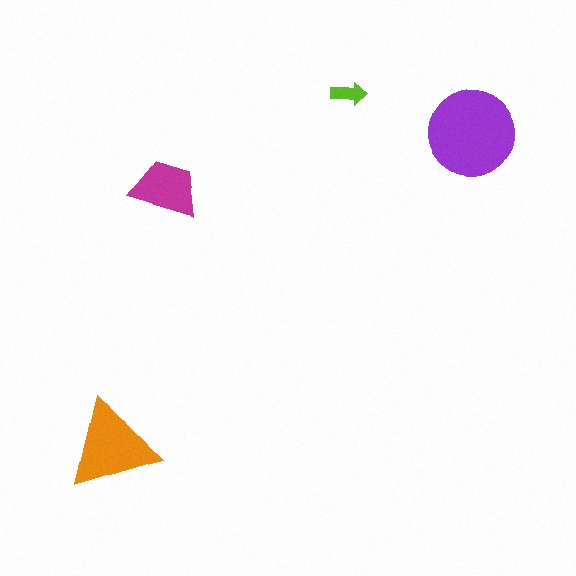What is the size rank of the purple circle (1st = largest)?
1st.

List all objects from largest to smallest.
The purple circle, the orange triangle, the magenta trapezoid, the lime arrow.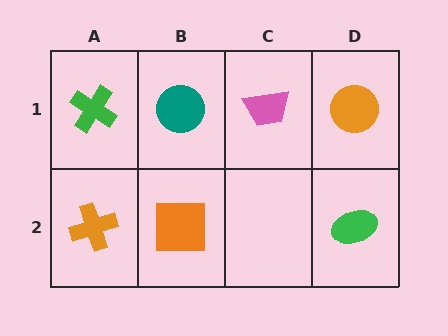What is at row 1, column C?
A pink trapezoid.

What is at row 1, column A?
A green cross.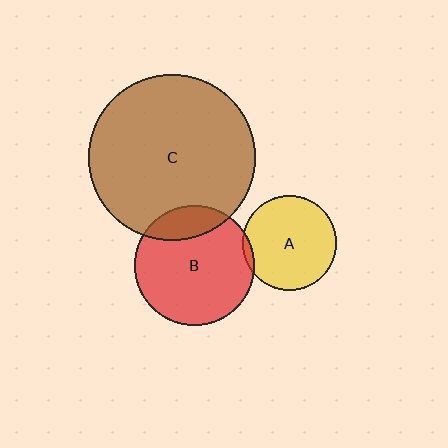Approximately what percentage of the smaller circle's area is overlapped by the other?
Approximately 5%.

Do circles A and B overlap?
Yes.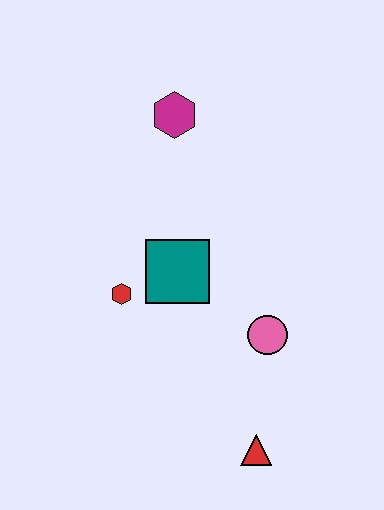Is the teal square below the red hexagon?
No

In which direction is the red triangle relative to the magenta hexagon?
The red triangle is below the magenta hexagon.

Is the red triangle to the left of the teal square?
No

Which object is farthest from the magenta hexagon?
The red triangle is farthest from the magenta hexagon.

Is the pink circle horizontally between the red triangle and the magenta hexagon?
No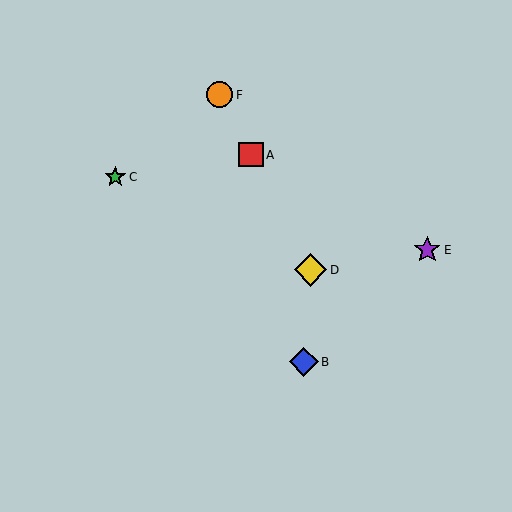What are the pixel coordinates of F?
Object F is at (220, 95).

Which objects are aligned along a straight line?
Objects A, D, F are aligned along a straight line.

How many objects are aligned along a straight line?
3 objects (A, D, F) are aligned along a straight line.